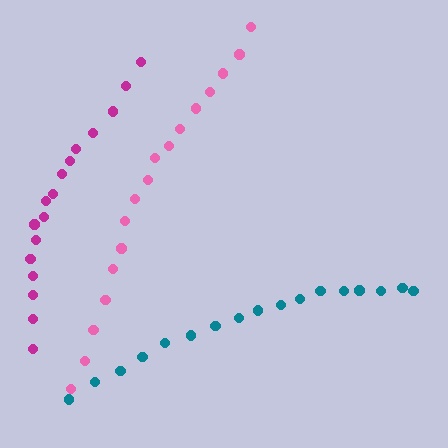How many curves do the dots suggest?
There are 3 distinct paths.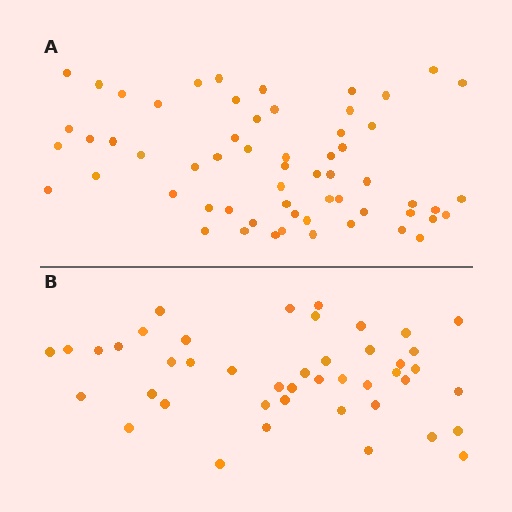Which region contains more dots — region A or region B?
Region A (the top region) has more dots.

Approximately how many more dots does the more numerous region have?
Region A has approximately 15 more dots than region B.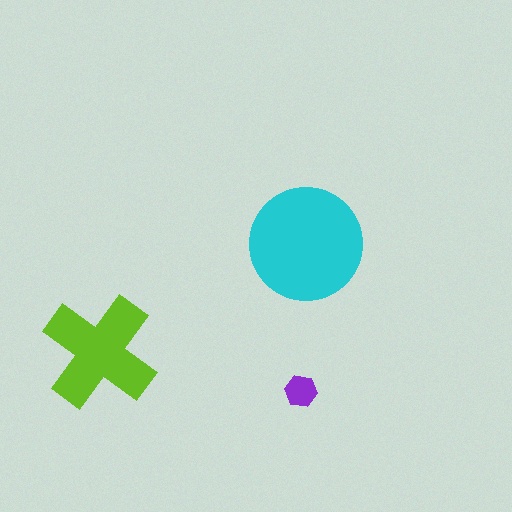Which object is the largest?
The cyan circle.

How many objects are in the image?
There are 3 objects in the image.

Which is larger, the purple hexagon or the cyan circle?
The cyan circle.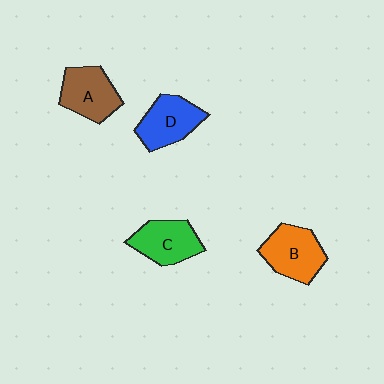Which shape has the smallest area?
Shape C (green).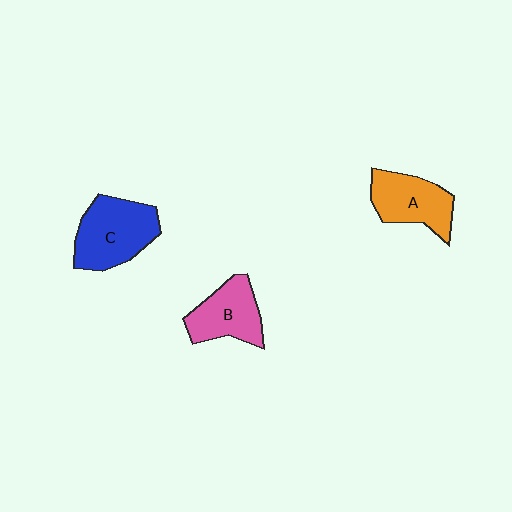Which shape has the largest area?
Shape C (blue).